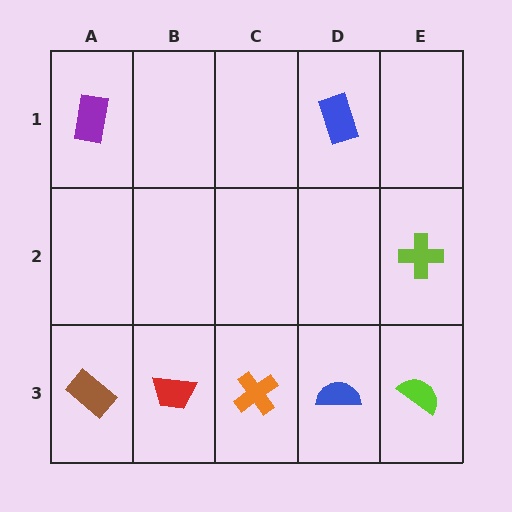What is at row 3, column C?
An orange cross.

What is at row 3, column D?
A blue semicircle.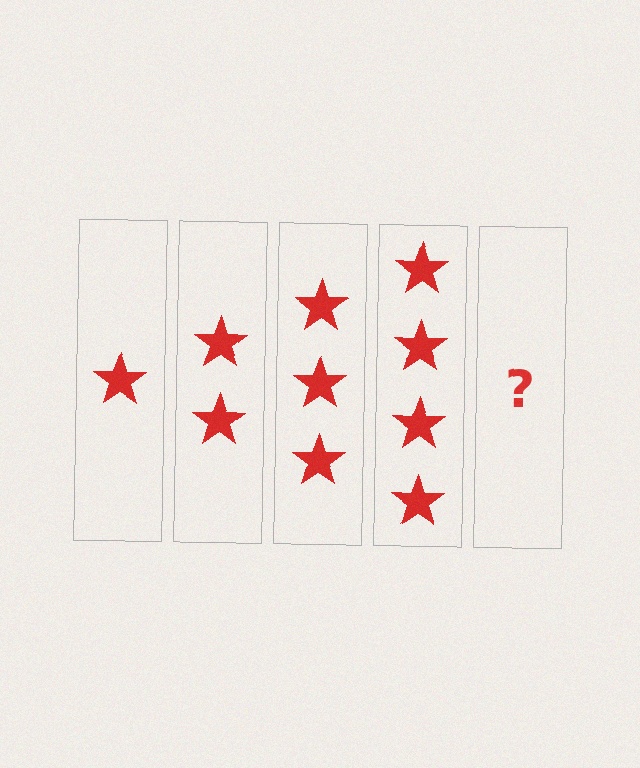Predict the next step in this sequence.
The next step is 5 stars.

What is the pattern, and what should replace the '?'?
The pattern is that each step adds one more star. The '?' should be 5 stars.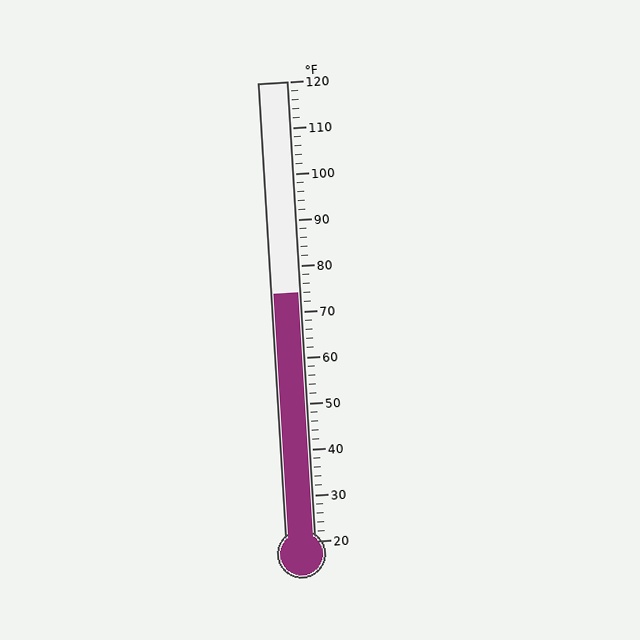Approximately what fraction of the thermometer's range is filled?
The thermometer is filled to approximately 55% of its range.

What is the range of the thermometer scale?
The thermometer scale ranges from 20°F to 120°F.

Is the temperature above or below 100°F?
The temperature is below 100°F.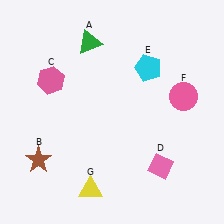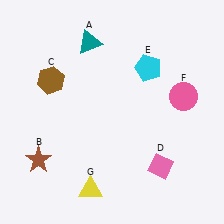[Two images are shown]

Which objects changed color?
A changed from green to teal. C changed from pink to brown.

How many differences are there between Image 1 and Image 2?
There are 2 differences between the two images.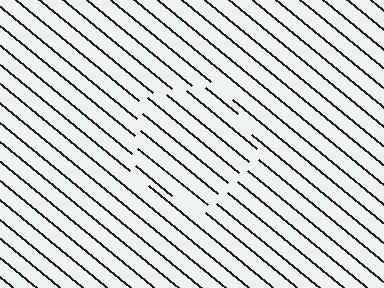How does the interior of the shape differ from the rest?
The interior of the shape contains the same grating, shifted by half a period — the contour is defined by the phase discontinuity where line-ends from the inner and outer gratings abut.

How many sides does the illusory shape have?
5 sides — the line-ends trace a pentagon.